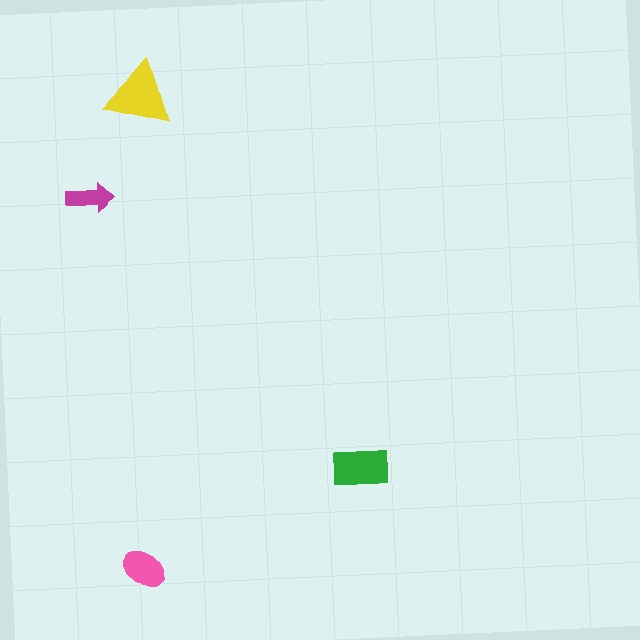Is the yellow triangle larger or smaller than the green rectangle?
Larger.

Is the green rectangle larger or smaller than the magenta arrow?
Larger.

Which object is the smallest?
The magenta arrow.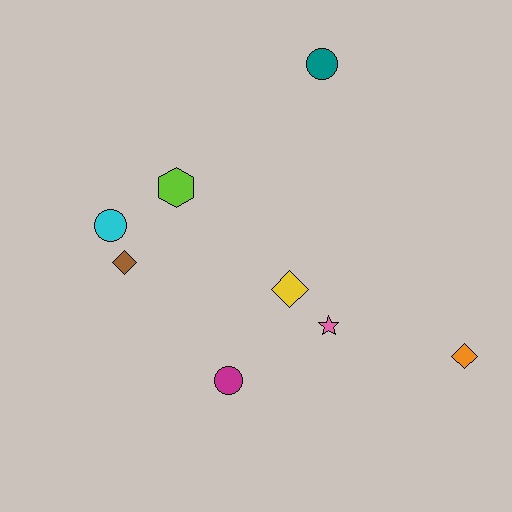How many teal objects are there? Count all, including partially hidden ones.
There is 1 teal object.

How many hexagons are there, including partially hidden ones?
There is 1 hexagon.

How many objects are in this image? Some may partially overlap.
There are 8 objects.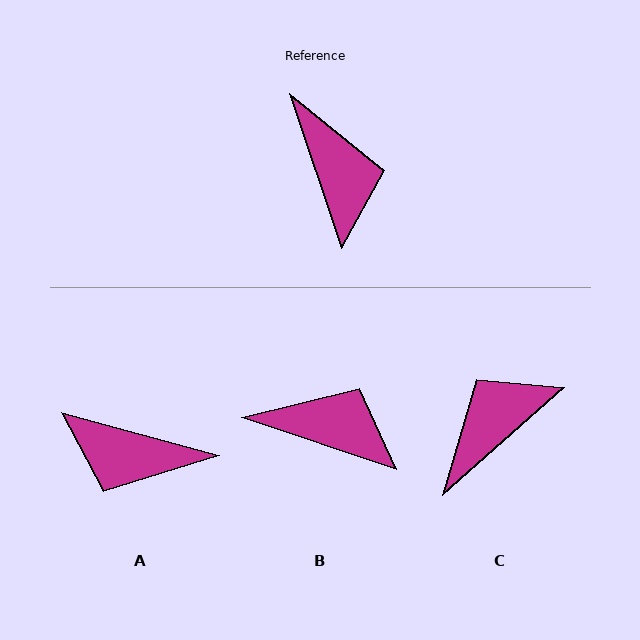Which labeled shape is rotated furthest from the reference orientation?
A, about 124 degrees away.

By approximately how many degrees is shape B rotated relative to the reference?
Approximately 53 degrees counter-clockwise.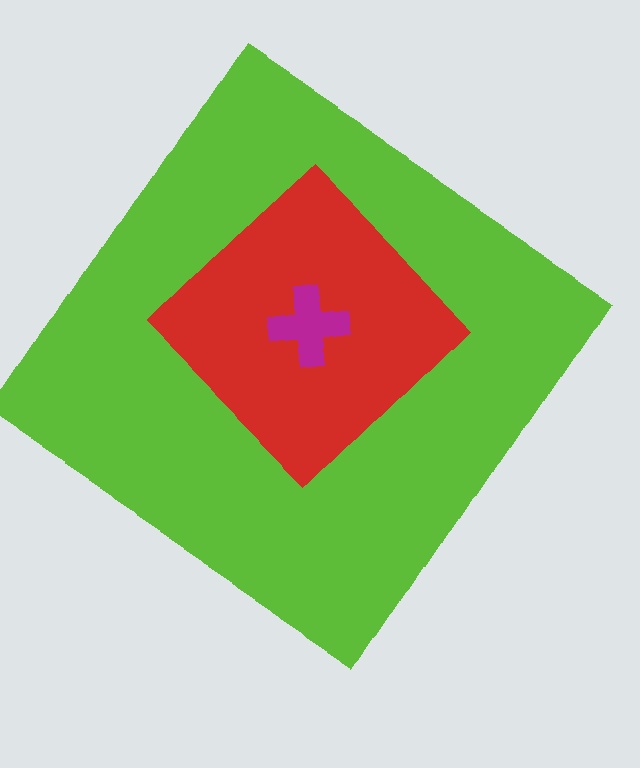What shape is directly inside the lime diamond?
The red diamond.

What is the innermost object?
The magenta cross.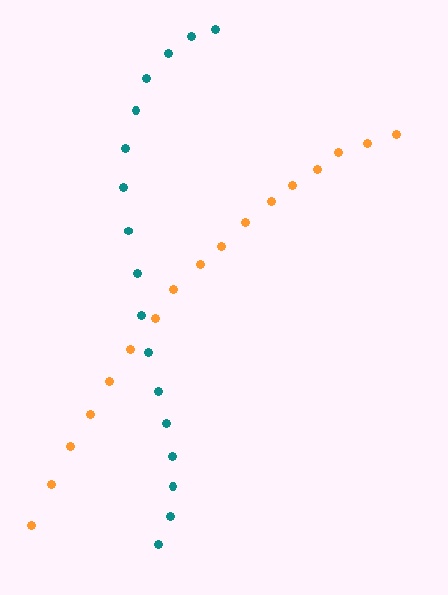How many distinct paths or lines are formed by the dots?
There are 2 distinct paths.